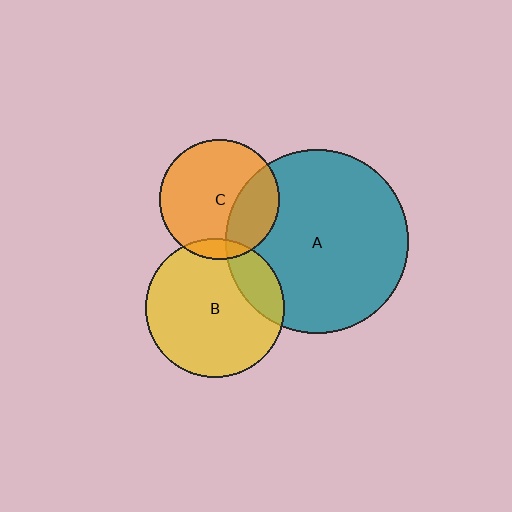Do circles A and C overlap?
Yes.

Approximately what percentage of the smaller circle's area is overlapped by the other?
Approximately 30%.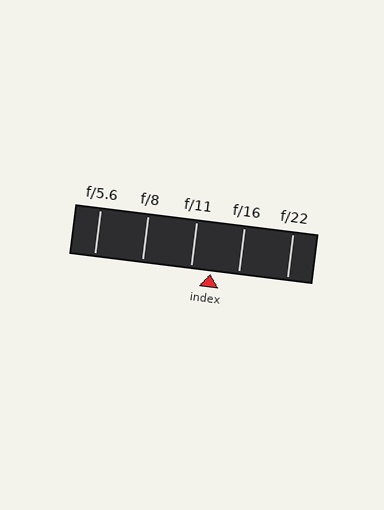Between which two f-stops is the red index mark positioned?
The index mark is between f/11 and f/16.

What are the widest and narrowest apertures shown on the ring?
The widest aperture shown is f/5.6 and the narrowest is f/22.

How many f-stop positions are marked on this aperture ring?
There are 5 f-stop positions marked.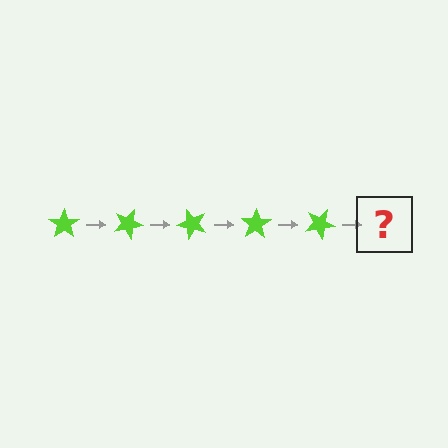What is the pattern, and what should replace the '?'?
The pattern is that the star rotates 25 degrees each step. The '?' should be a lime star rotated 125 degrees.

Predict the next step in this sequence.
The next step is a lime star rotated 125 degrees.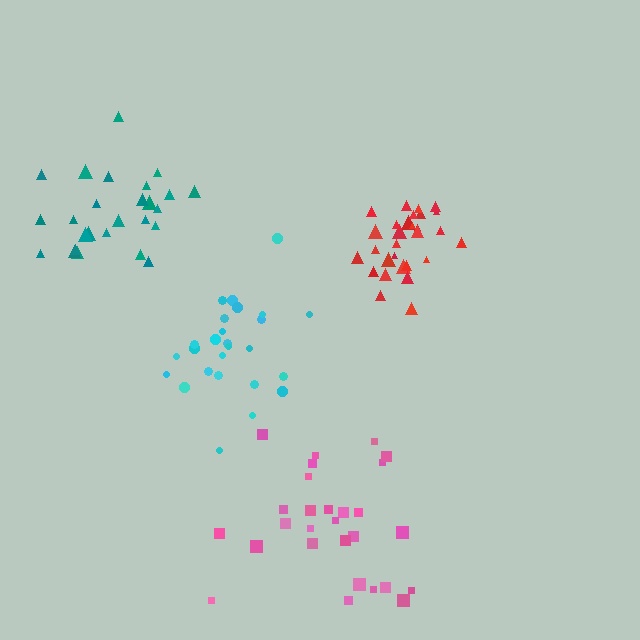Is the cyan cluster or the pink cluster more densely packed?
Cyan.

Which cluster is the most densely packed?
Red.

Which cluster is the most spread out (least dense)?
Pink.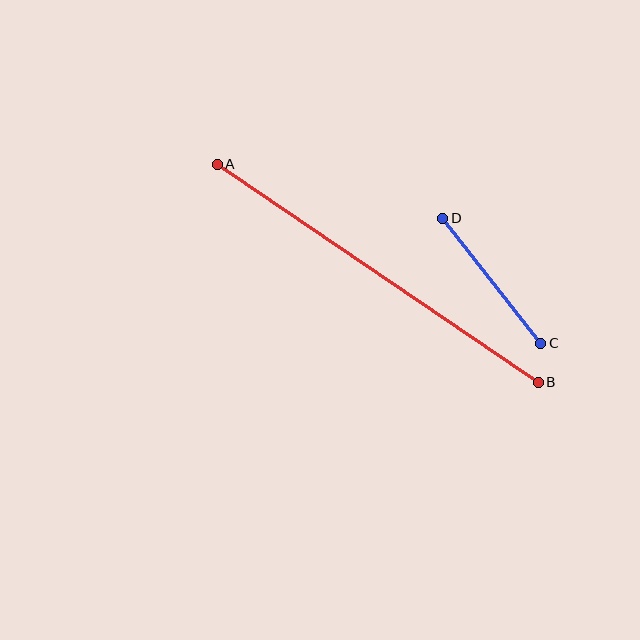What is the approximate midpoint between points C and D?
The midpoint is at approximately (492, 281) pixels.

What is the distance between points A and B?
The distance is approximately 388 pixels.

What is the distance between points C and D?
The distance is approximately 159 pixels.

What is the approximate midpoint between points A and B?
The midpoint is at approximately (378, 273) pixels.